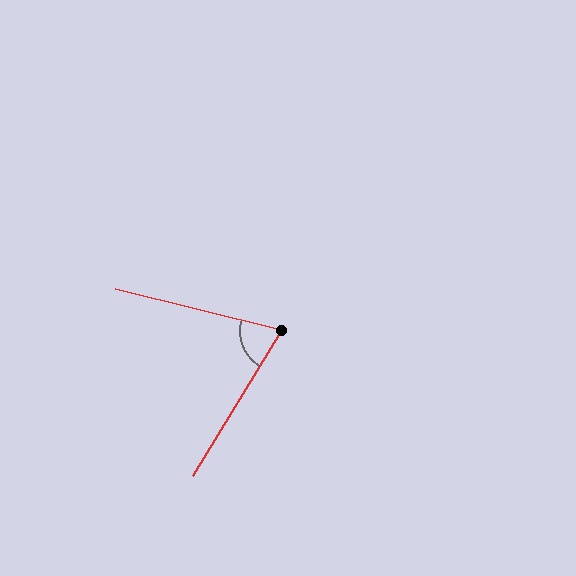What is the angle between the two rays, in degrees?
Approximately 73 degrees.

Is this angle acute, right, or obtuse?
It is acute.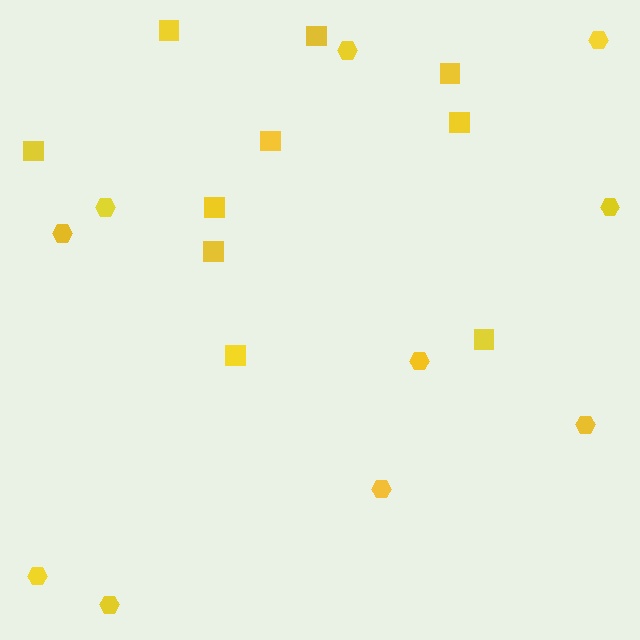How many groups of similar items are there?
There are 2 groups: one group of hexagons (10) and one group of squares (10).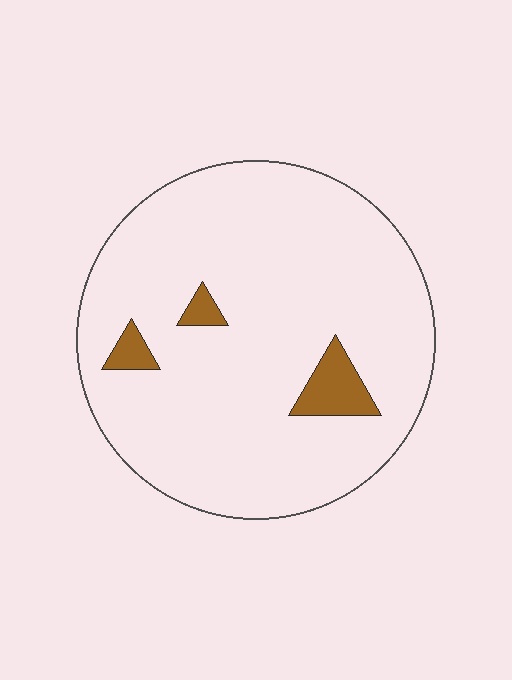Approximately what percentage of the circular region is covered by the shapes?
Approximately 5%.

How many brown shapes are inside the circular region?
3.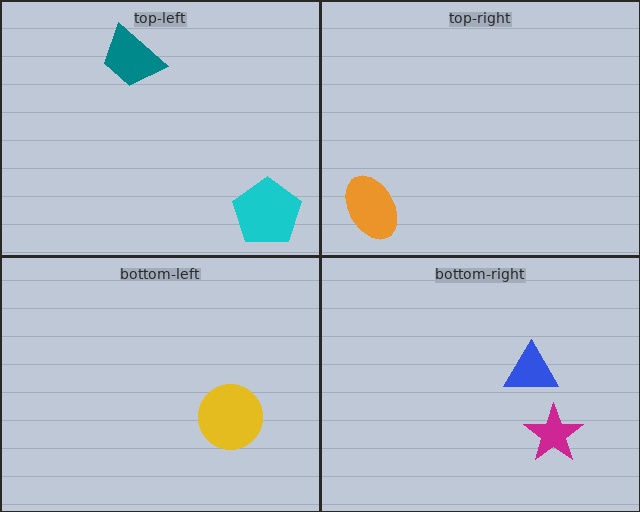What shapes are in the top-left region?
The teal trapezoid, the cyan pentagon.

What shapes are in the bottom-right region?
The blue triangle, the magenta star.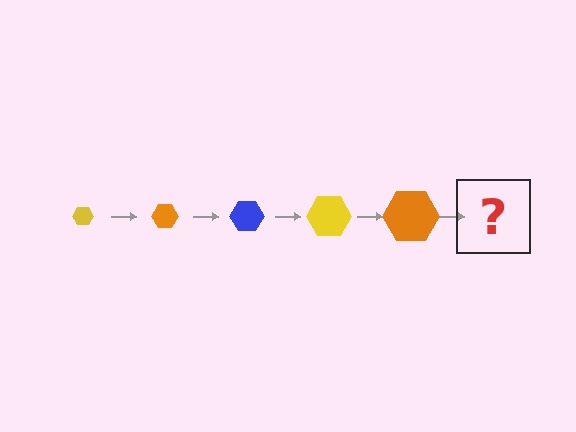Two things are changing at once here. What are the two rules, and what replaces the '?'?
The two rules are that the hexagon grows larger each step and the color cycles through yellow, orange, and blue. The '?' should be a blue hexagon, larger than the previous one.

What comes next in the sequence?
The next element should be a blue hexagon, larger than the previous one.